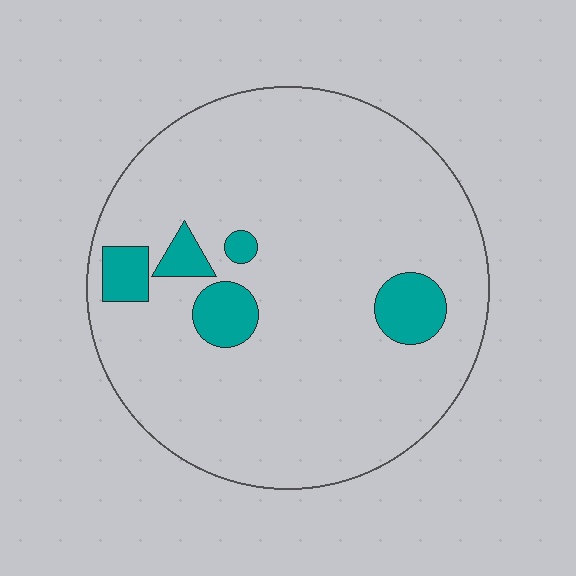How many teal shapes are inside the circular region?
5.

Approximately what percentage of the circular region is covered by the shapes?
Approximately 10%.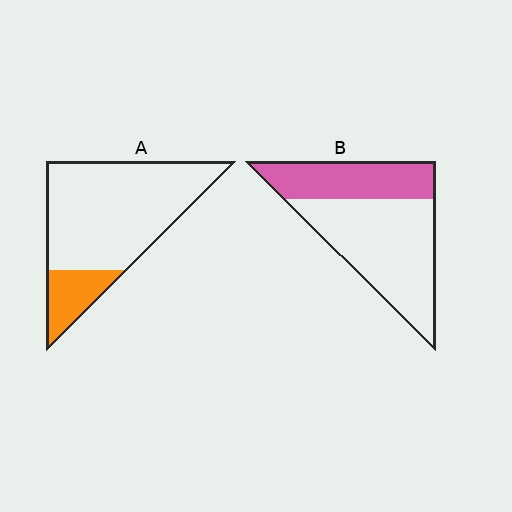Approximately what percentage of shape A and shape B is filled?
A is approximately 20% and B is approximately 35%.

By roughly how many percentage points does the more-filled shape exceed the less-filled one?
By roughly 20 percentage points (B over A).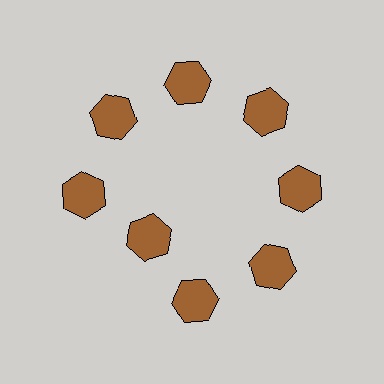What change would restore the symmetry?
The symmetry would be restored by moving it outward, back onto the ring so that all 8 hexagons sit at equal angles and equal distance from the center.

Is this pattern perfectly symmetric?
No. The 8 brown hexagons are arranged in a ring, but one element near the 8 o'clock position is pulled inward toward the center, breaking the 8-fold rotational symmetry.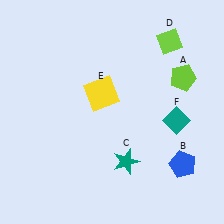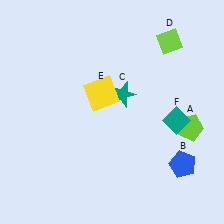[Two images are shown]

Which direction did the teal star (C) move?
The teal star (C) moved up.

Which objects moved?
The objects that moved are: the lime pentagon (A), the teal star (C).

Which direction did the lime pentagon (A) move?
The lime pentagon (A) moved down.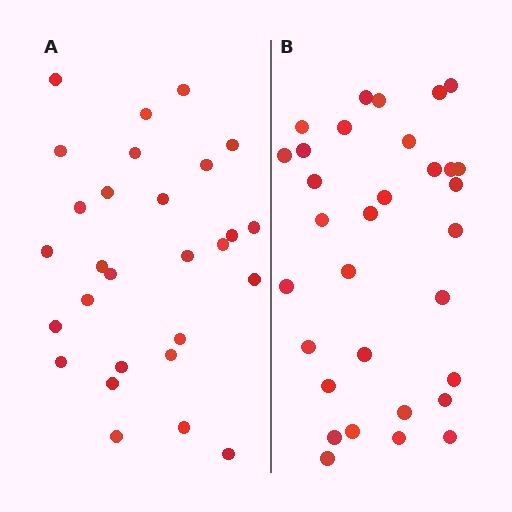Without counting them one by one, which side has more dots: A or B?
Region B (the right region) has more dots.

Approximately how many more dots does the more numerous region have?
Region B has about 4 more dots than region A.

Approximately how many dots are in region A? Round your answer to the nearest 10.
About 30 dots. (The exact count is 28, which rounds to 30.)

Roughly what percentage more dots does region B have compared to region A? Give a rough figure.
About 15% more.